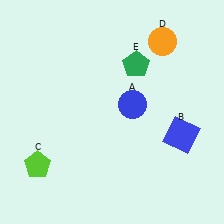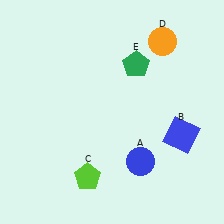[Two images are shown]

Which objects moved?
The objects that moved are: the blue circle (A), the lime pentagon (C).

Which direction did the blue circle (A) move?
The blue circle (A) moved down.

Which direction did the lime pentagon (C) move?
The lime pentagon (C) moved right.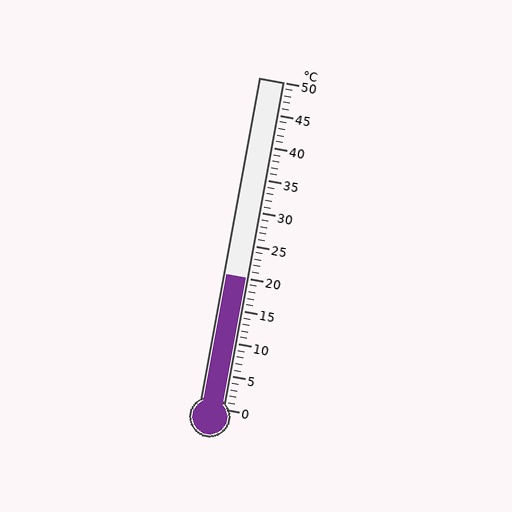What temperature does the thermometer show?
The thermometer shows approximately 20°C.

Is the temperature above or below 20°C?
The temperature is at 20°C.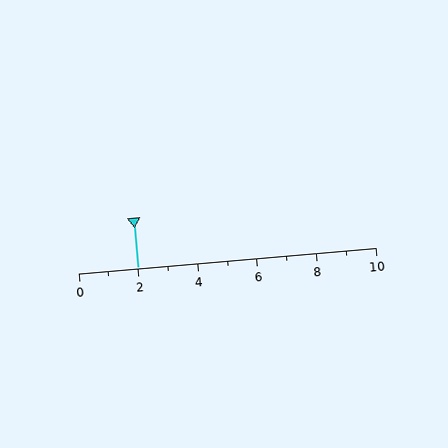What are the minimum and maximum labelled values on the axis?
The axis runs from 0 to 10.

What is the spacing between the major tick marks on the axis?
The major ticks are spaced 2 apart.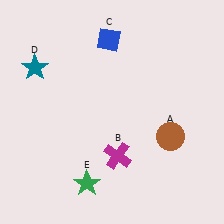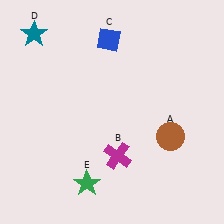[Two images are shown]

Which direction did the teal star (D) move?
The teal star (D) moved up.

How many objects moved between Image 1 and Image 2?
1 object moved between the two images.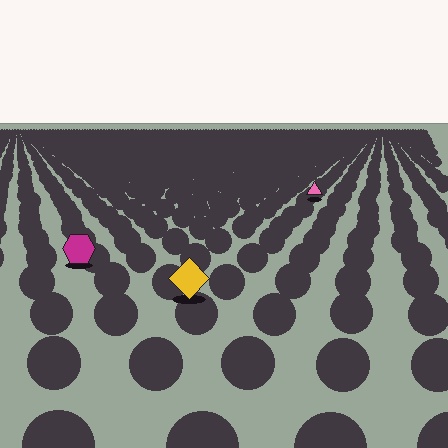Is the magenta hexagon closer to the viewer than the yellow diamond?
No. The yellow diamond is closer — you can tell from the texture gradient: the ground texture is coarser near it.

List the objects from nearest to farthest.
From nearest to farthest: the yellow diamond, the magenta hexagon, the pink triangle.